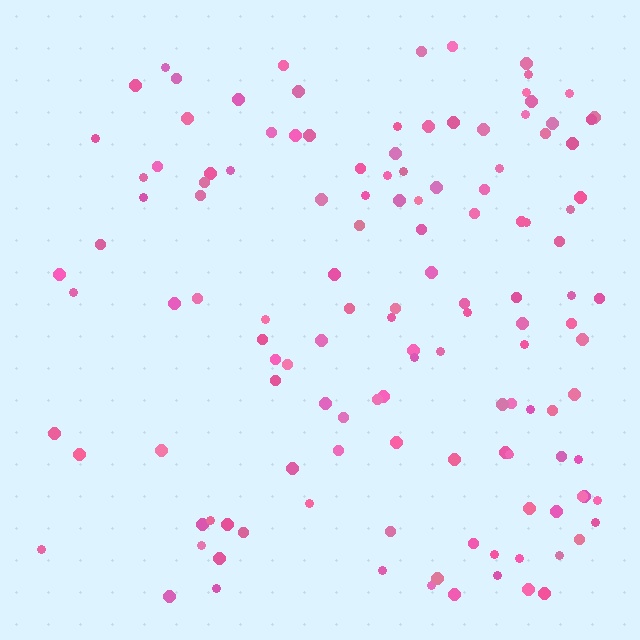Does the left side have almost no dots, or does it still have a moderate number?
Still a moderate number, just noticeably fewer than the right.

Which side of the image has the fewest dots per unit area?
The left.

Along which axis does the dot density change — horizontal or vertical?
Horizontal.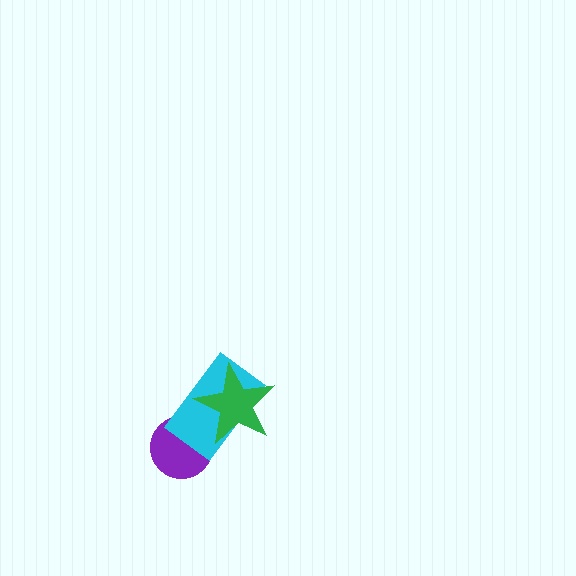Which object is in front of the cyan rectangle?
The green star is in front of the cyan rectangle.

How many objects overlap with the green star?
1 object overlaps with the green star.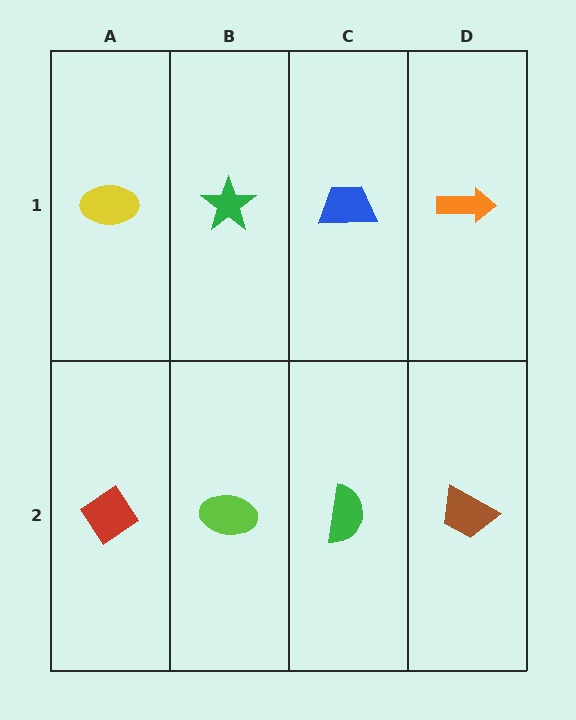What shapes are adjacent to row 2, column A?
A yellow ellipse (row 1, column A), a lime ellipse (row 2, column B).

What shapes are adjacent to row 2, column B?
A green star (row 1, column B), a red diamond (row 2, column A), a green semicircle (row 2, column C).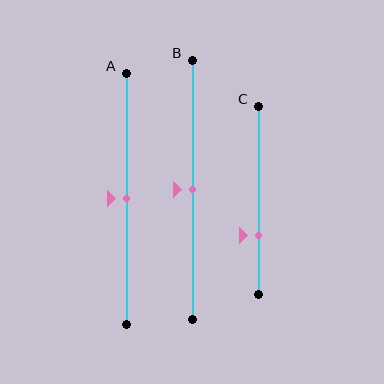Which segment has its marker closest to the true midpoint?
Segment A has its marker closest to the true midpoint.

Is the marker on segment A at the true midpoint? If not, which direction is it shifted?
Yes, the marker on segment A is at the true midpoint.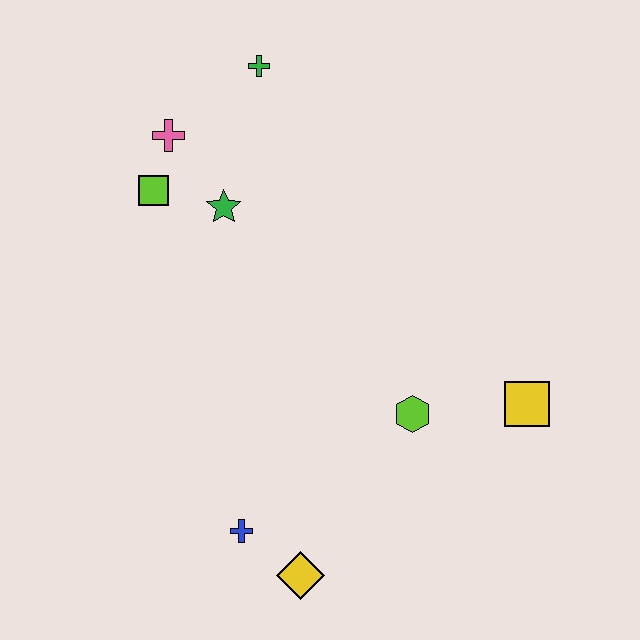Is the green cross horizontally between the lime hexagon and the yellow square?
No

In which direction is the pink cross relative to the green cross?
The pink cross is to the left of the green cross.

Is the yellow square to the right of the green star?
Yes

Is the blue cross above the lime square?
No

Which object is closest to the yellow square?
The lime hexagon is closest to the yellow square.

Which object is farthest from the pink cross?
The yellow diamond is farthest from the pink cross.